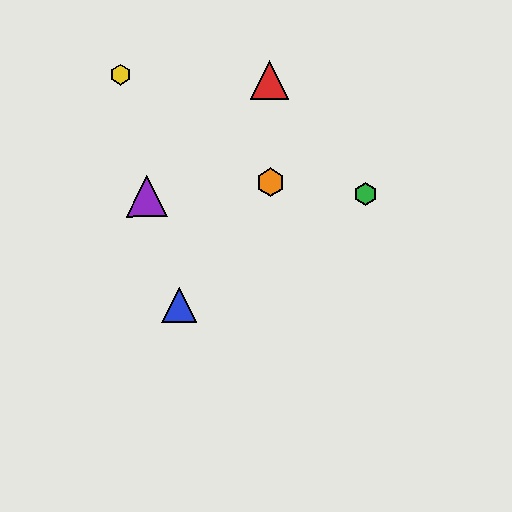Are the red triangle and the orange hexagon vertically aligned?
Yes, both are at x≈270.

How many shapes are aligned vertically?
2 shapes (the red triangle, the orange hexagon) are aligned vertically.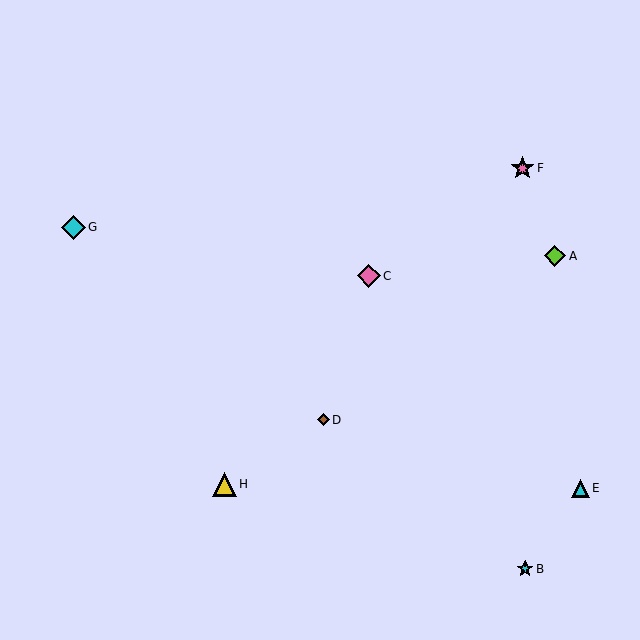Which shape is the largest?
The cyan diamond (labeled G) is the largest.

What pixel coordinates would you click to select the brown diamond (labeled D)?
Click at (323, 420) to select the brown diamond D.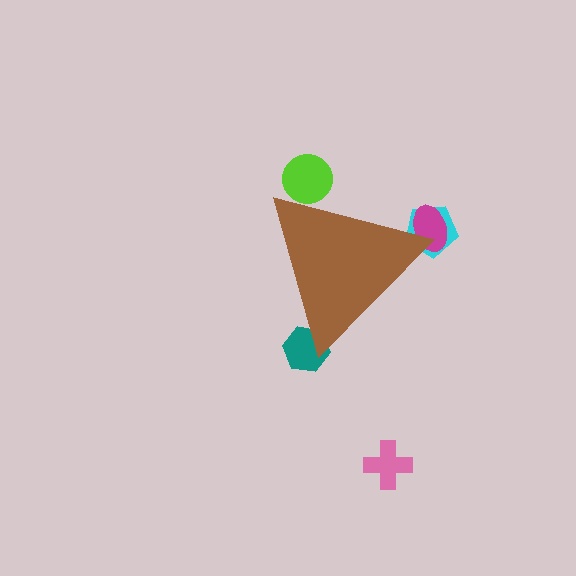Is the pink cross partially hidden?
No, the pink cross is fully visible.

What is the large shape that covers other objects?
A brown triangle.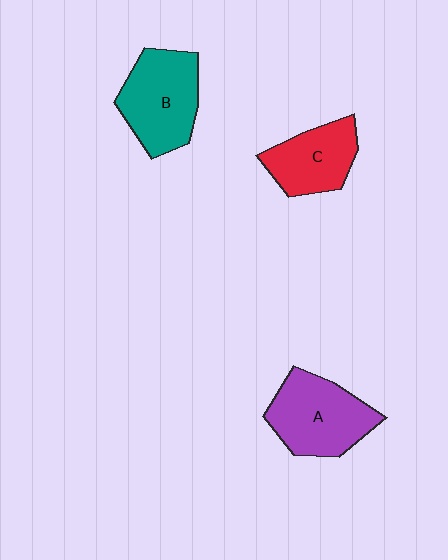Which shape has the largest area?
Shape A (purple).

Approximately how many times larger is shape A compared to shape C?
Approximately 1.3 times.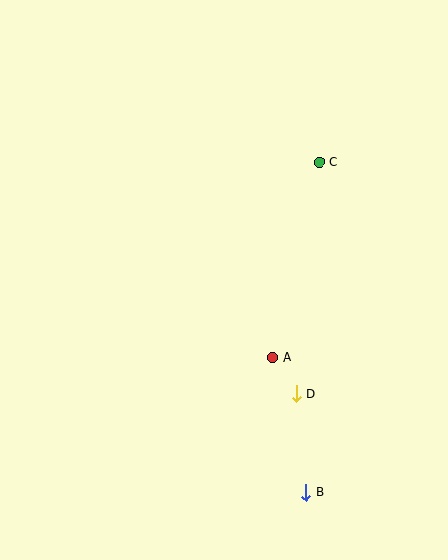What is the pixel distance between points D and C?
The distance between D and C is 233 pixels.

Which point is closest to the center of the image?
Point A at (273, 357) is closest to the center.